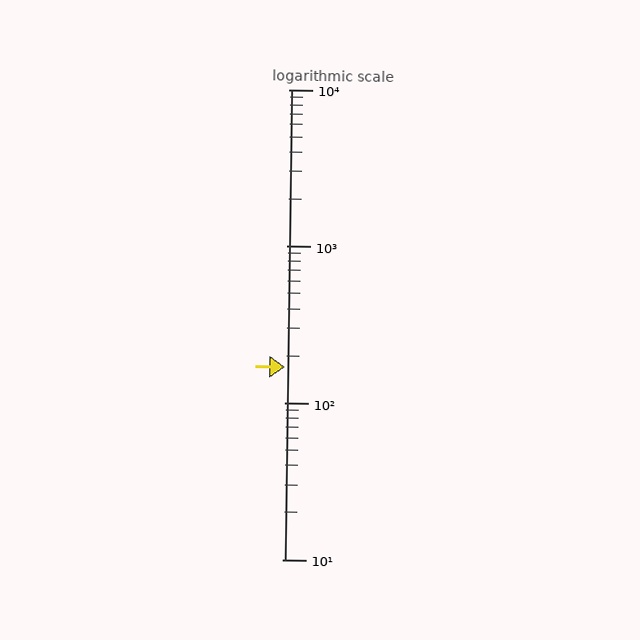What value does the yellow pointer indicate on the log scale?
The pointer indicates approximately 170.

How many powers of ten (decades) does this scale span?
The scale spans 3 decades, from 10 to 10000.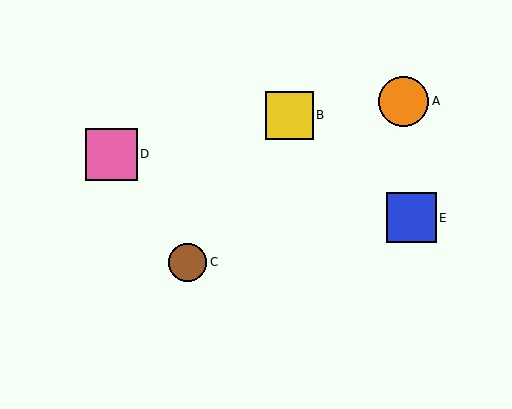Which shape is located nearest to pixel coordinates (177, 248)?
The brown circle (labeled C) at (187, 262) is nearest to that location.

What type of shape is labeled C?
Shape C is a brown circle.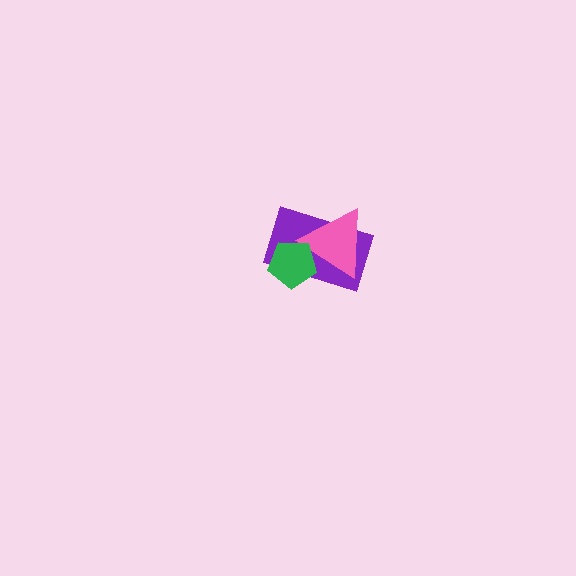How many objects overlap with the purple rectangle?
2 objects overlap with the purple rectangle.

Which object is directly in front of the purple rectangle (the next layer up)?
The pink triangle is directly in front of the purple rectangle.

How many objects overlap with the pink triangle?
2 objects overlap with the pink triangle.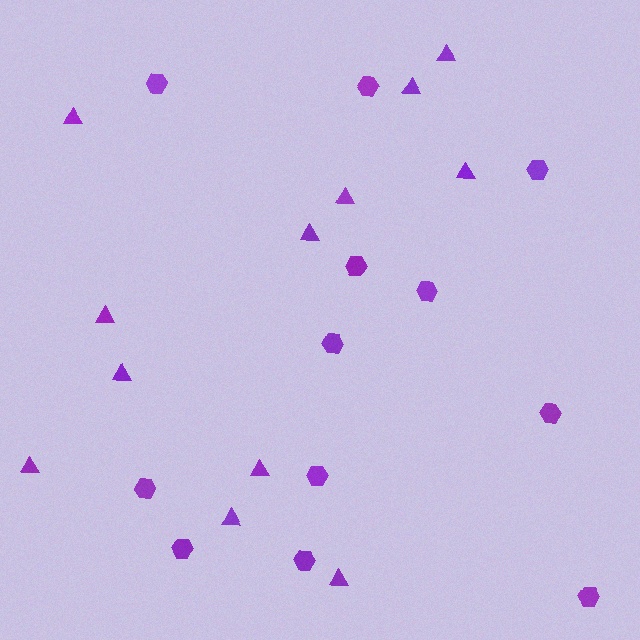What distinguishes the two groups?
There are 2 groups: one group of hexagons (12) and one group of triangles (12).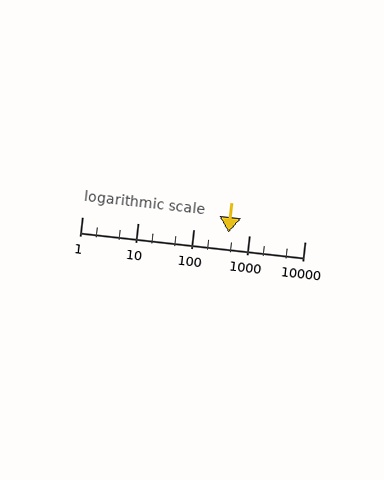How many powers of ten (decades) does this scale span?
The scale spans 4 decades, from 1 to 10000.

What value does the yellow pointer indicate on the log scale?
The pointer indicates approximately 430.